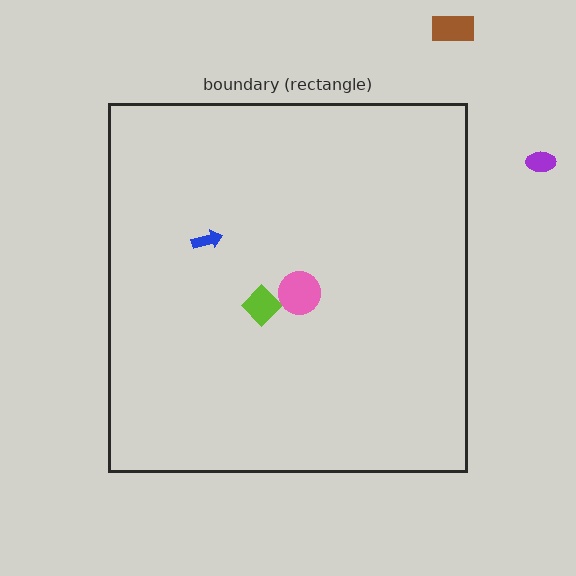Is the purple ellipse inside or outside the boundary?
Outside.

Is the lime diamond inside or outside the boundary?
Inside.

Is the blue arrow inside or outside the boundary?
Inside.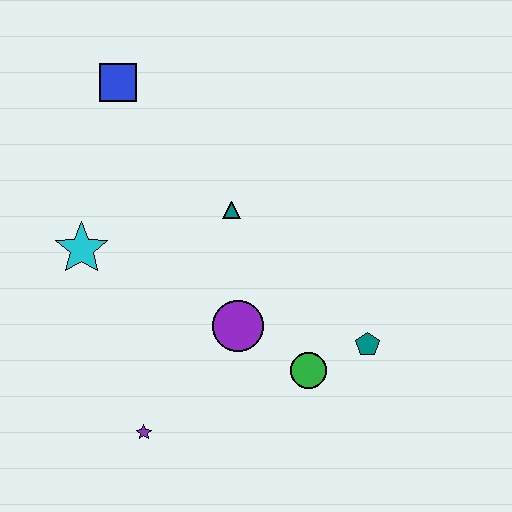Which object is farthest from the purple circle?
The blue square is farthest from the purple circle.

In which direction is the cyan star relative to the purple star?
The cyan star is above the purple star.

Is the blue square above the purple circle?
Yes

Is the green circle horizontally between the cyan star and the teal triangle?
No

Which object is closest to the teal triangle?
The purple circle is closest to the teal triangle.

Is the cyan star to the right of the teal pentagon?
No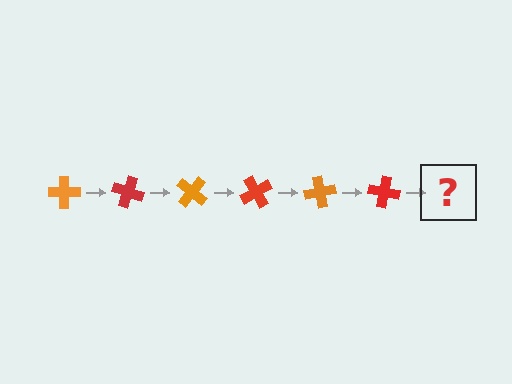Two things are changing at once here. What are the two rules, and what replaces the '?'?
The two rules are that it rotates 20 degrees each step and the color cycles through orange and red. The '?' should be an orange cross, rotated 120 degrees from the start.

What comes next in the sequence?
The next element should be an orange cross, rotated 120 degrees from the start.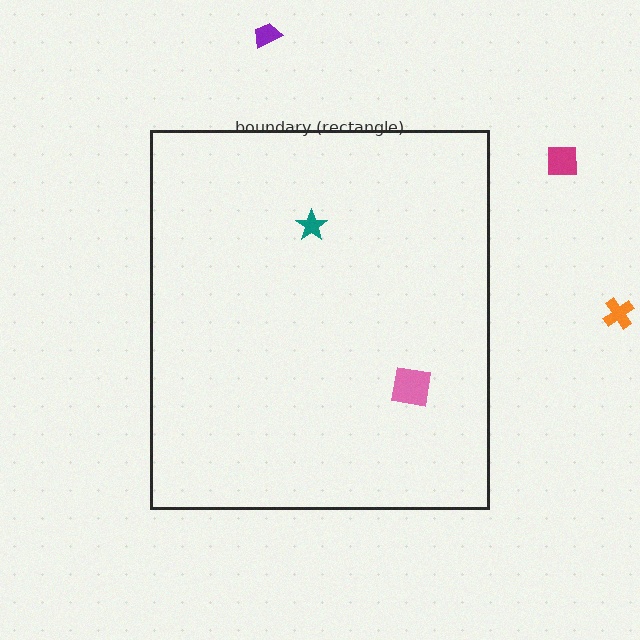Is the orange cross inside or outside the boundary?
Outside.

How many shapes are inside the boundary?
2 inside, 3 outside.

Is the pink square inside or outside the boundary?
Inside.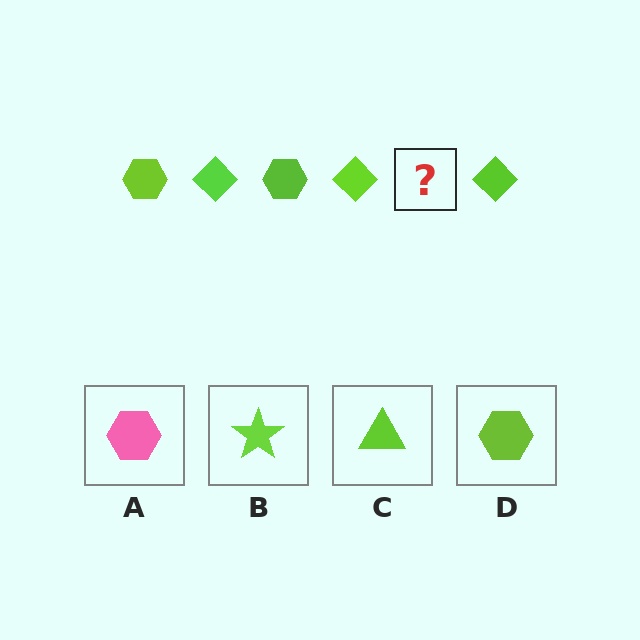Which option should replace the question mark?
Option D.